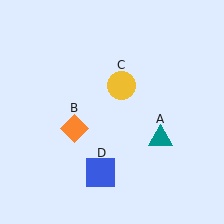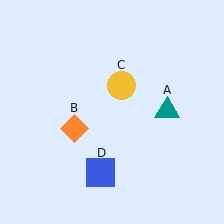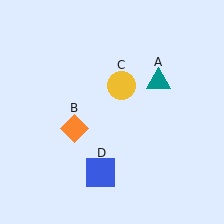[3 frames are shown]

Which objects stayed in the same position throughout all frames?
Orange diamond (object B) and yellow circle (object C) and blue square (object D) remained stationary.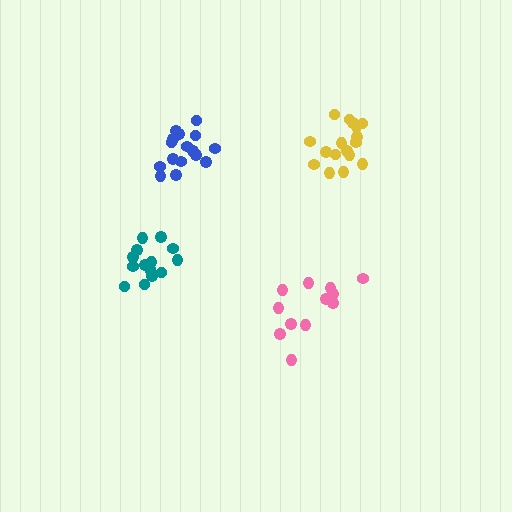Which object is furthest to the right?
The yellow cluster is rightmost.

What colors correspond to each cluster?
The clusters are colored: blue, pink, teal, yellow.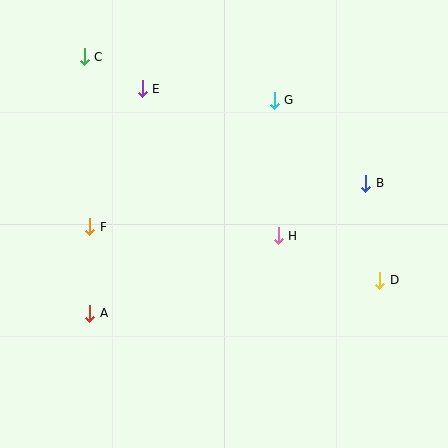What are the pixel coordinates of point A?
Point A is at (90, 313).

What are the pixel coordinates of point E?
Point E is at (142, 89).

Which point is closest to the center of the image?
Point H at (278, 236) is closest to the center.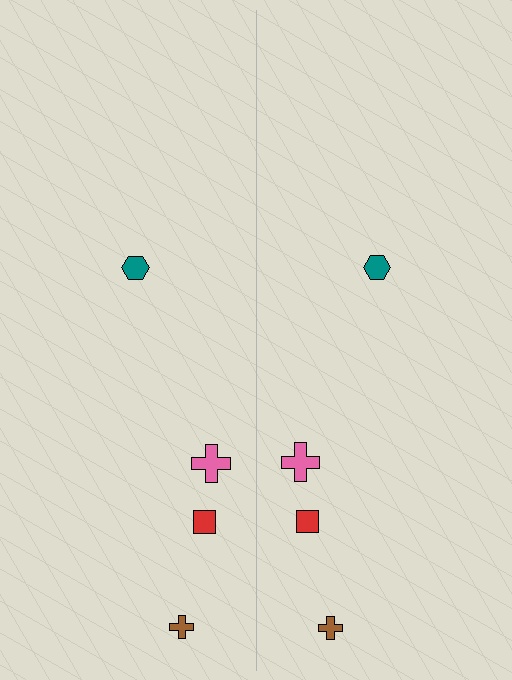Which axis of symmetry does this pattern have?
The pattern has a vertical axis of symmetry running through the center of the image.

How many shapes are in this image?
There are 8 shapes in this image.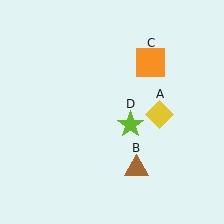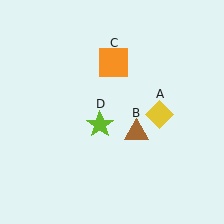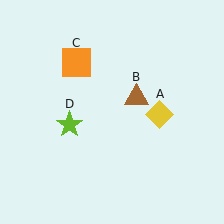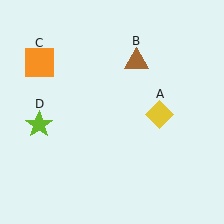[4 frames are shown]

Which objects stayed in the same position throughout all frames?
Yellow diamond (object A) remained stationary.